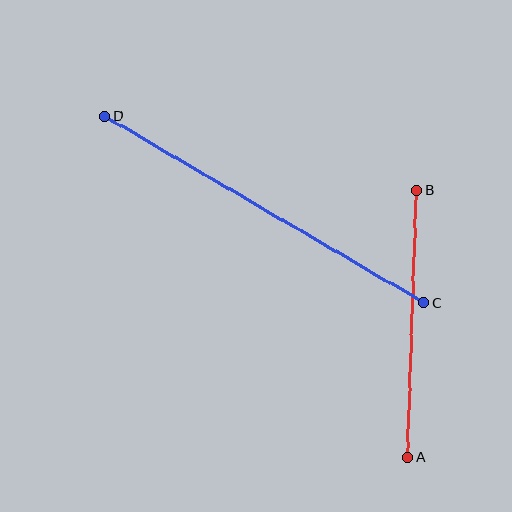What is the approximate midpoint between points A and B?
The midpoint is at approximately (412, 324) pixels.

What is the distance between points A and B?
The distance is approximately 267 pixels.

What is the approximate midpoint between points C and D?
The midpoint is at approximately (264, 209) pixels.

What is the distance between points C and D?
The distance is approximately 369 pixels.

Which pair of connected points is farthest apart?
Points C and D are farthest apart.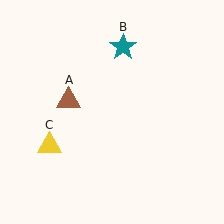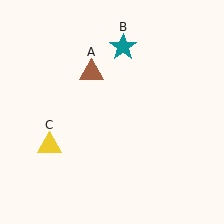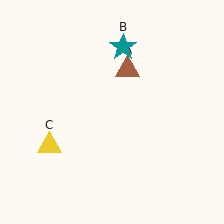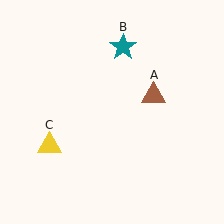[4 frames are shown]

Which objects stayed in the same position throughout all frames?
Teal star (object B) and yellow triangle (object C) remained stationary.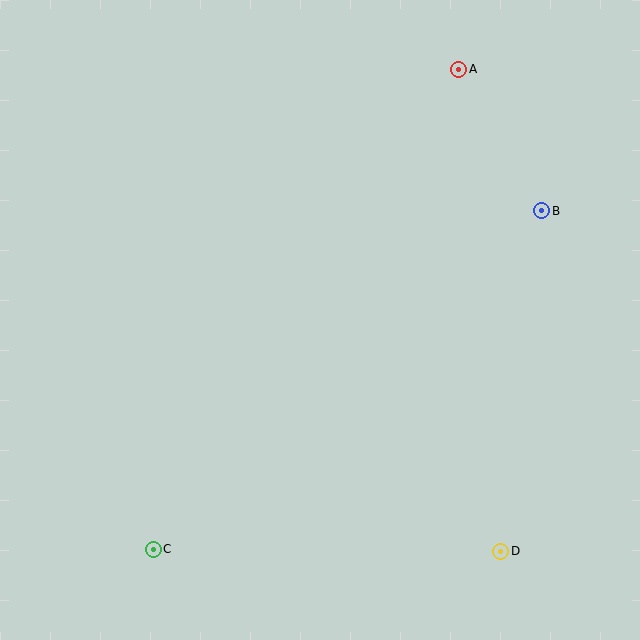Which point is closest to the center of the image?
Point B at (542, 211) is closest to the center.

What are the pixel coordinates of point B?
Point B is at (542, 211).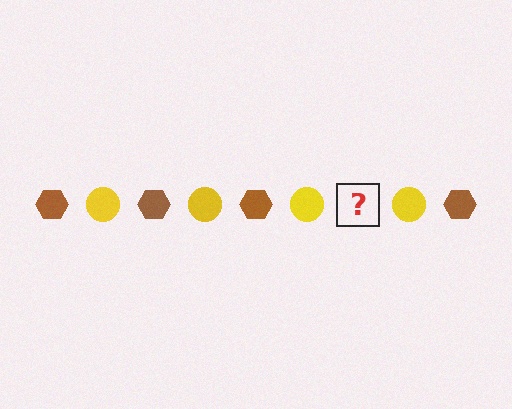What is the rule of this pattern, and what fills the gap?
The rule is that the pattern alternates between brown hexagon and yellow circle. The gap should be filled with a brown hexagon.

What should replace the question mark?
The question mark should be replaced with a brown hexagon.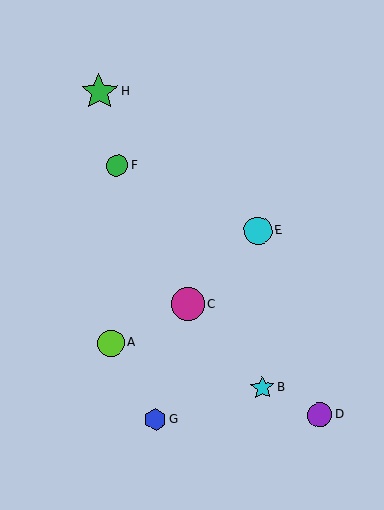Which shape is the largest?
The green star (labeled H) is the largest.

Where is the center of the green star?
The center of the green star is at (99, 92).